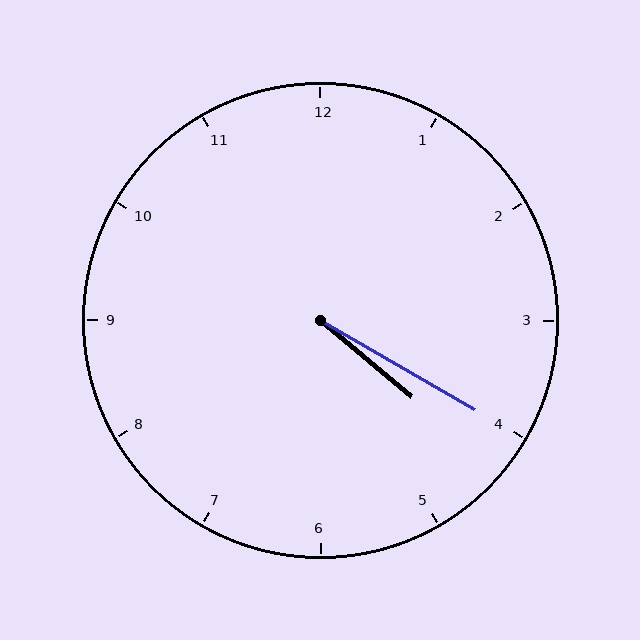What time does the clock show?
4:20.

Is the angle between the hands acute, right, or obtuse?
It is acute.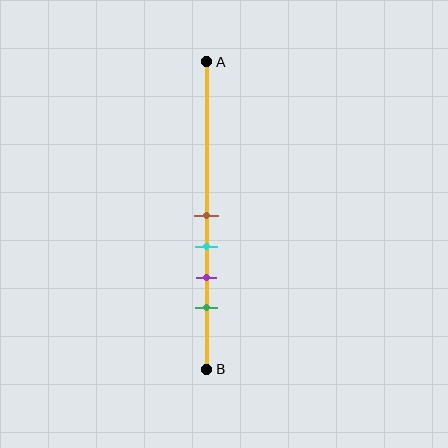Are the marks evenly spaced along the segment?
Yes, the marks are approximately evenly spaced.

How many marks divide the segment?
There are 4 marks dividing the segment.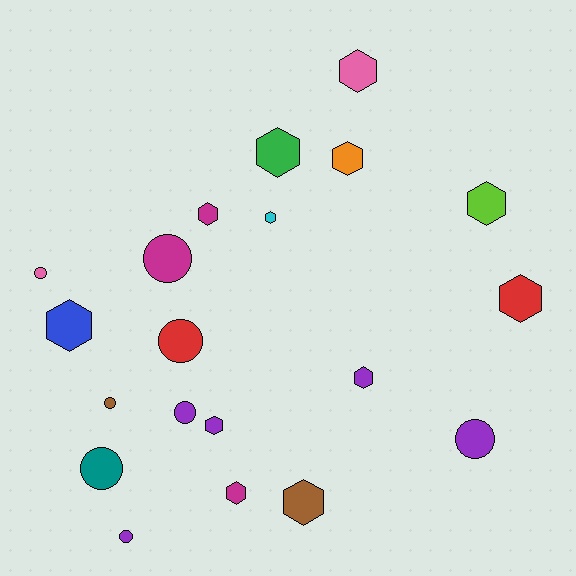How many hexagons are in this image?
There are 12 hexagons.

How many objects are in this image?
There are 20 objects.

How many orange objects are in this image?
There is 1 orange object.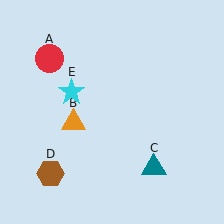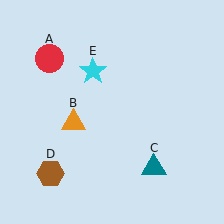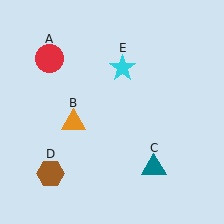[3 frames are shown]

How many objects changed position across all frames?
1 object changed position: cyan star (object E).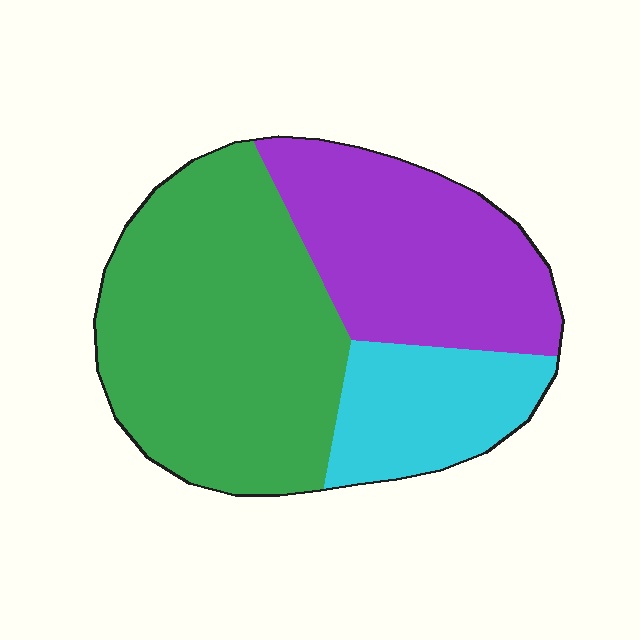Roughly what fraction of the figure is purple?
Purple covers roughly 30% of the figure.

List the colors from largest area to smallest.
From largest to smallest: green, purple, cyan.